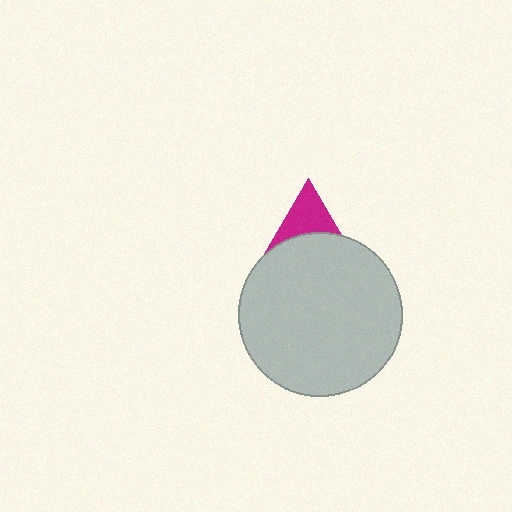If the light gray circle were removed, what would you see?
You would see the complete magenta triangle.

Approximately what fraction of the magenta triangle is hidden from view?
Roughly 58% of the magenta triangle is hidden behind the light gray circle.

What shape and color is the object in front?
The object in front is a light gray circle.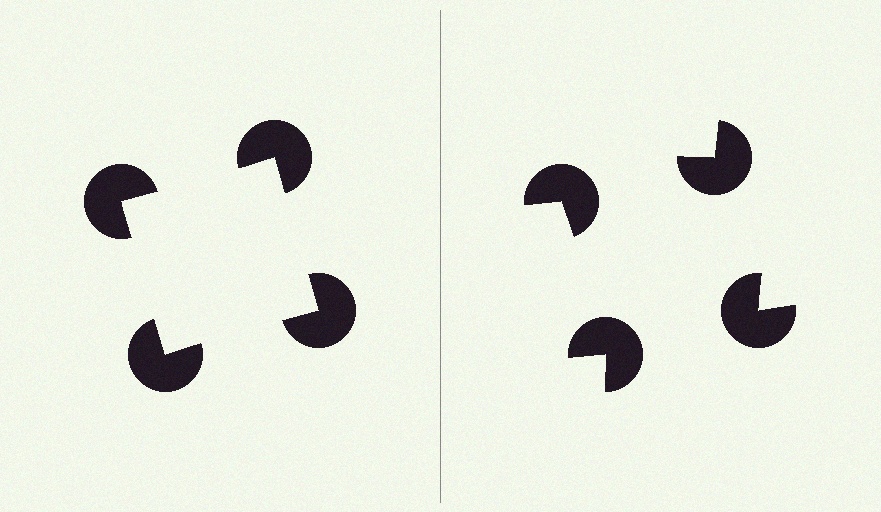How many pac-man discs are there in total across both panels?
8 — 4 on each side.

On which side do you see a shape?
An illusory square appears on the left side. On the right side the wedge cuts are rotated, so no coherent shape forms.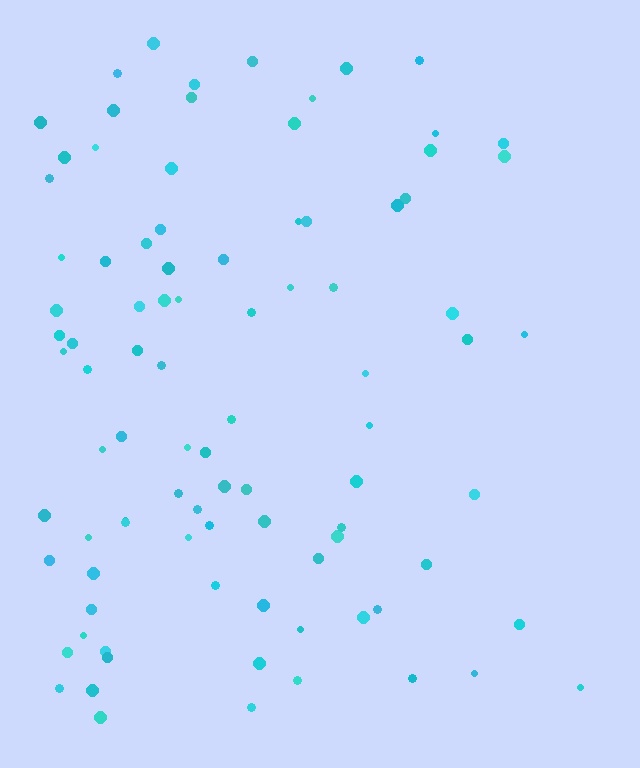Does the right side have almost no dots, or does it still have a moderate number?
Still a moderate number, just noticeably fewer than the left.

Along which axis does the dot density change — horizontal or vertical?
Horizontal.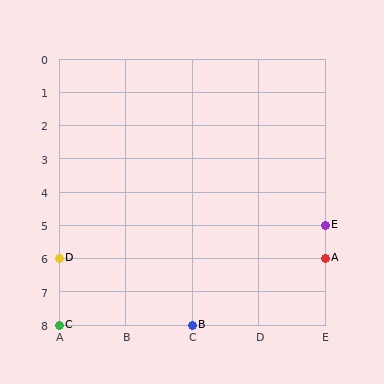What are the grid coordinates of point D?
Point D is at grid coordinates (A, 6).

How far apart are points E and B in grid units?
Points E and B are 2 columns and 3 rows apart (about 3.6 grid units diagonally).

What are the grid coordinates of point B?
Point B is at grid coordinates (C, 8).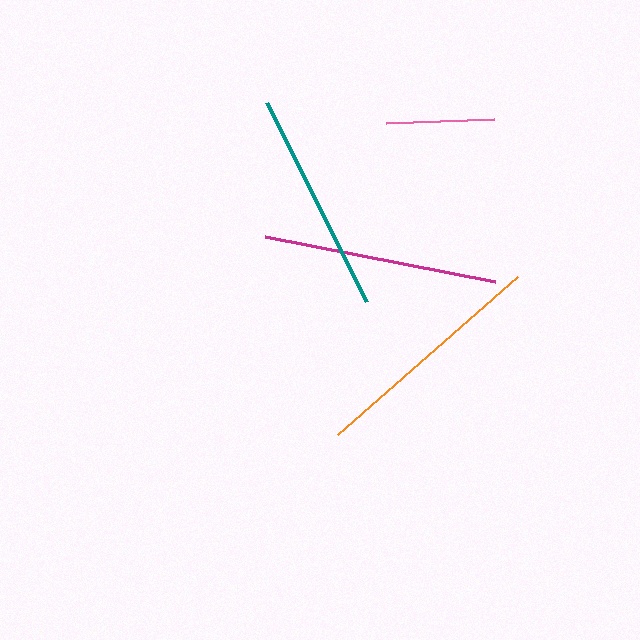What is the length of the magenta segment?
The magenta segment is approximately 234 pixels long.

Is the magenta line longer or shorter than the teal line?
The magenta line is longer than the teal line.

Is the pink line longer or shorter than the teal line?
The teal line is longer than the pink line.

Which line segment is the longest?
The orange line is the longest at approximately 240 pixels.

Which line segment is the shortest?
The pink line is the shortest at approximately 107 pixels.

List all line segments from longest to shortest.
From longest to shortest: orange, magenta, teal, pink.